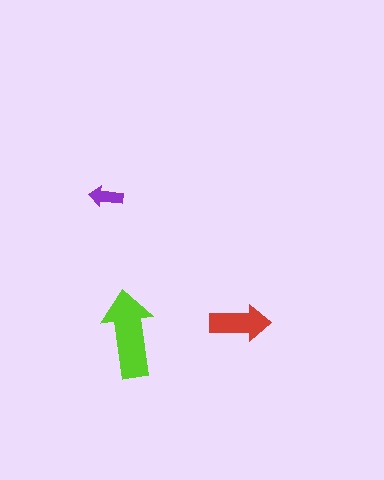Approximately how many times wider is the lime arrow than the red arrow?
About 1.5 times wider.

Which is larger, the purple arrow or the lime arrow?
The lime one.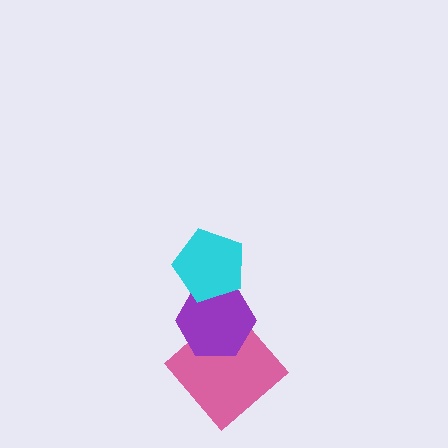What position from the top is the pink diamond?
The pink diamond is 3rd from the top.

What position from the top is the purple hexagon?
The purple hexagon is 2nd from the top.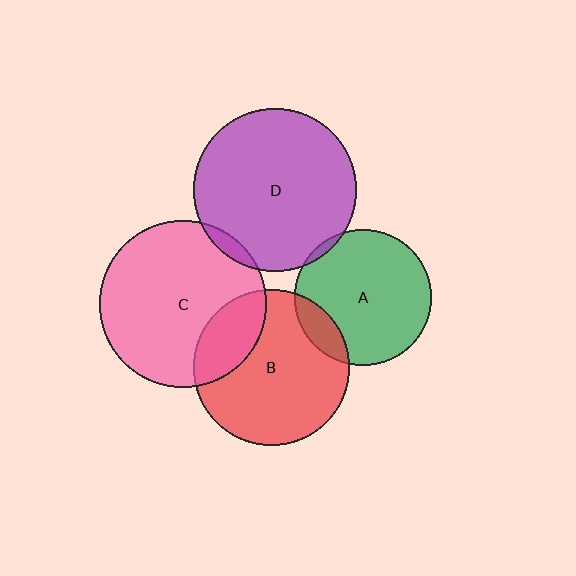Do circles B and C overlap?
Yes.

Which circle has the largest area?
Circle C (pink).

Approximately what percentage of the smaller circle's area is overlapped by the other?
Approximately 25%.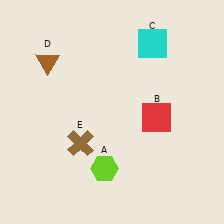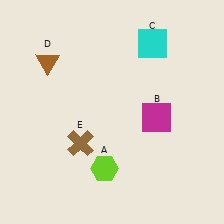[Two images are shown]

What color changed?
The square (B) changed from red in Image 1 to magenta in Image 2.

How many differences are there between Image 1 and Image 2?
There is 1 difference between the two images.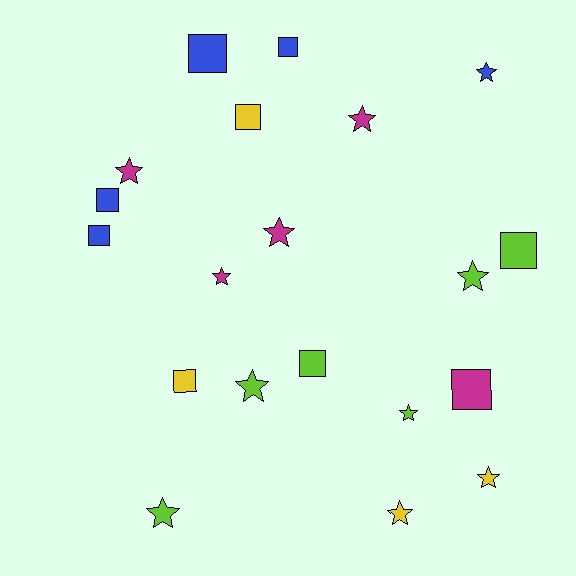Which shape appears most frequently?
Star, with 11 objects.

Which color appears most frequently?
Lime, with 6 objects.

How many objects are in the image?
There are 20 objects.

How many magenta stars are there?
There are 4 magenta stars.